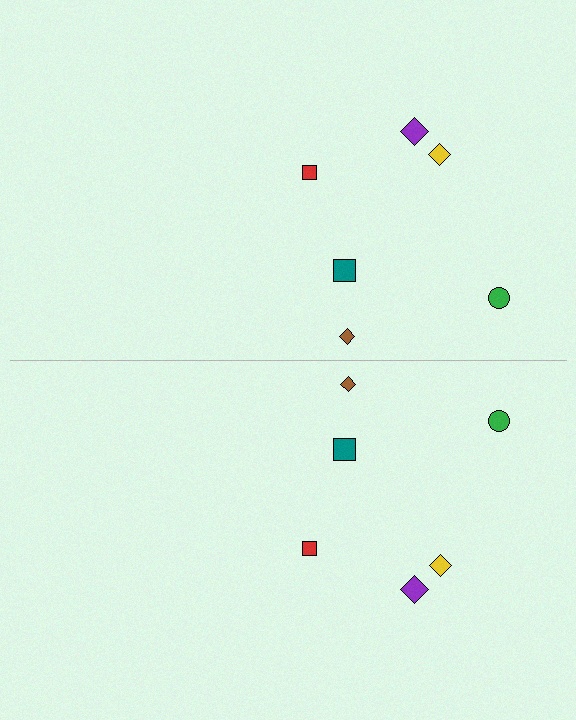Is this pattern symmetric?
Yes, this pattern has bilateral (reflection) symmetry.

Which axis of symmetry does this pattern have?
The pattern has a horizontal axis of symmetry running through the center of the image.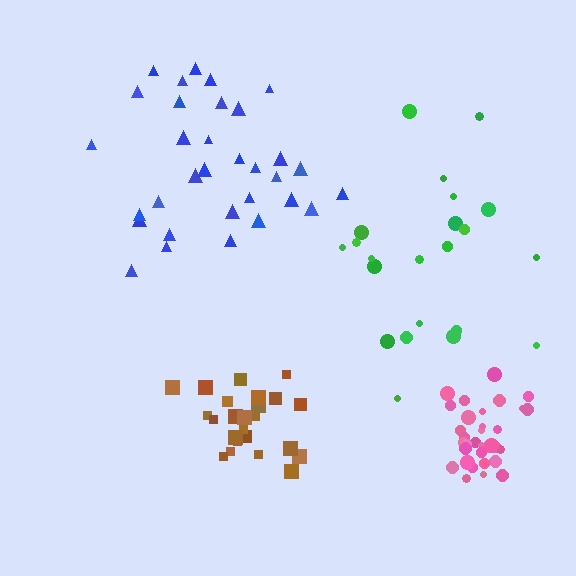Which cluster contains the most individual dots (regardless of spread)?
Pink (35).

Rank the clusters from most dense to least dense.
pink, brown, blue, green.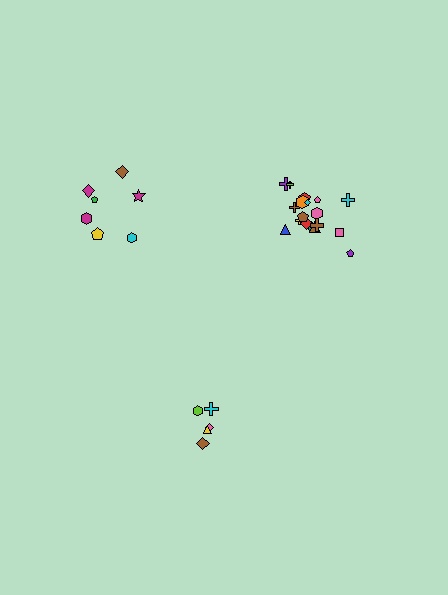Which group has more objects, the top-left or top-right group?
The top-right group.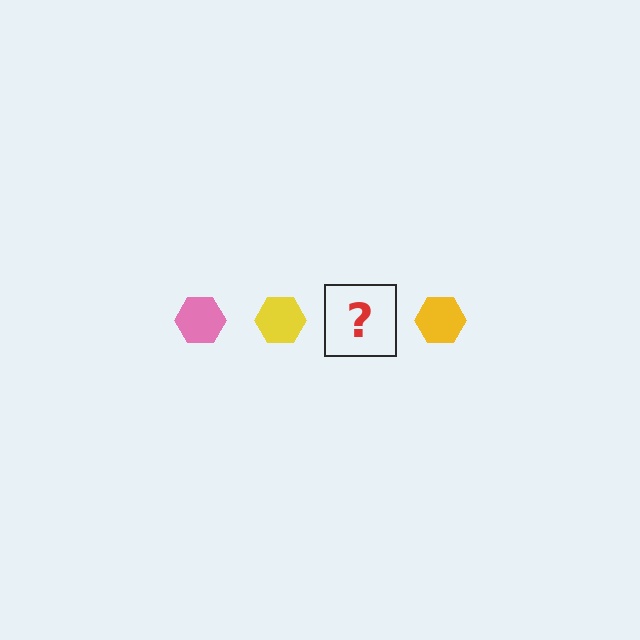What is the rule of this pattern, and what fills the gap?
The rule is that the pattern cycles through pink, yellow hexagons. The gap should be filled with a pink hexagon.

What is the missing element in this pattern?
The missing element is a pink hexagon.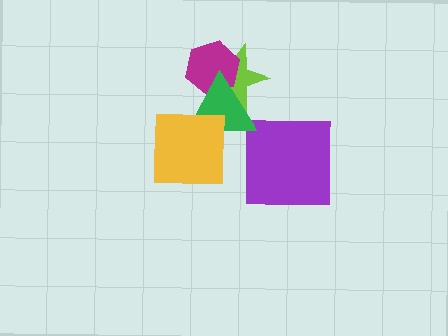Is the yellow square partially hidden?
No, no other shape covers it.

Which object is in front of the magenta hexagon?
The green triangle is in front of the magenta hexagon.